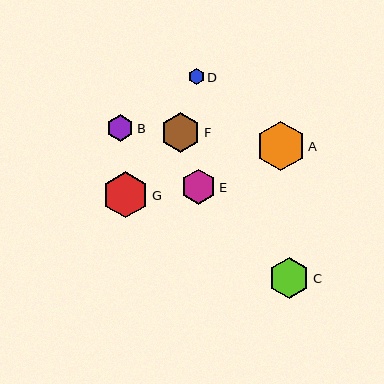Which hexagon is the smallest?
Hexagon D is the smallest with a size of approximately 16 pixels.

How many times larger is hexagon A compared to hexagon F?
Hexagon A is approximately 1.2 times the size of hexagon F.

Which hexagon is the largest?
Hexagon A is the largest with a size of approximately 49 pixels.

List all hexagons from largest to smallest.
From largest to smallest: A, G, C, F, E, B, D.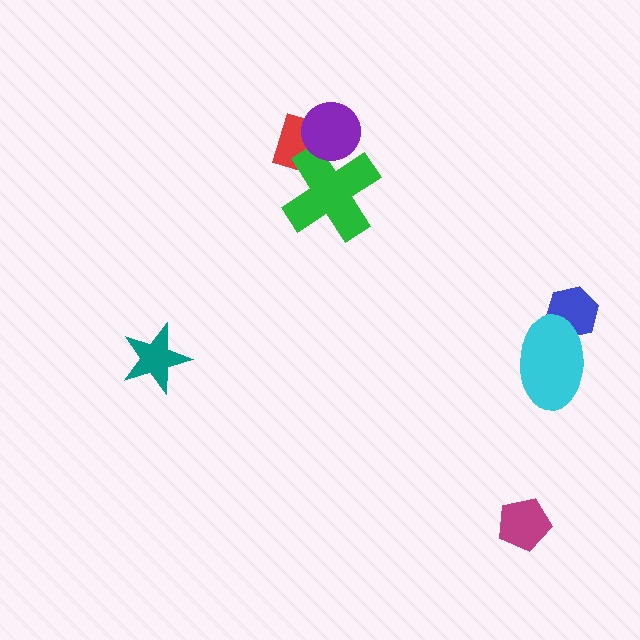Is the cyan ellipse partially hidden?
No, no other shape covers it.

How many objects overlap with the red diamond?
2 objects overlap with the red diamond.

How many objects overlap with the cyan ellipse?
1 object overlaps with the cyan ellipse.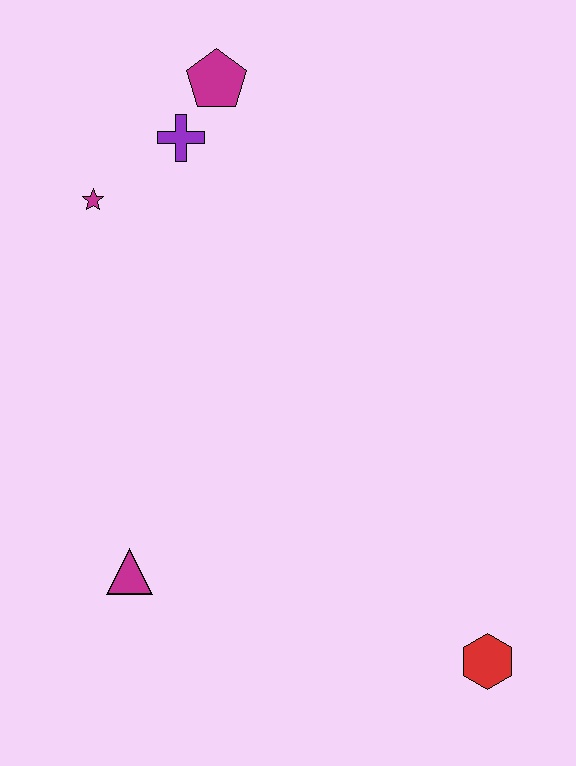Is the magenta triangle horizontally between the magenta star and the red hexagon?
Yes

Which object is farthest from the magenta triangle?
The magenta pentagon is farthest from the magenta triangle.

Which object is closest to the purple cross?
The magenta pentagon is closest to the purple cross.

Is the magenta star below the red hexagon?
No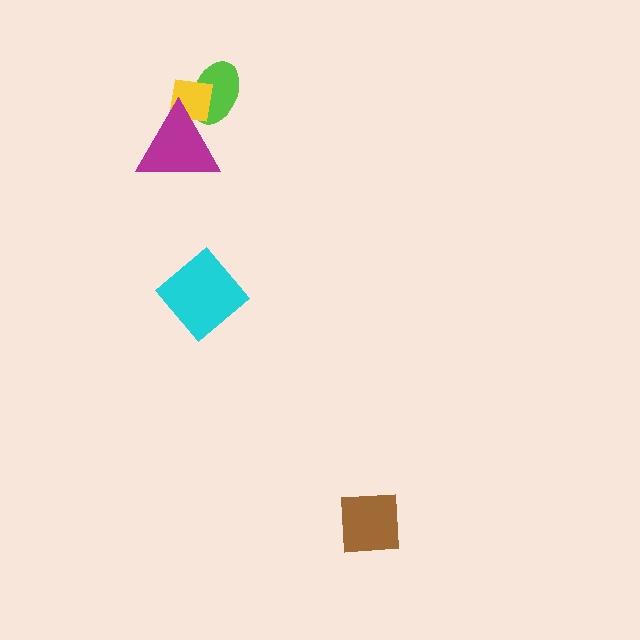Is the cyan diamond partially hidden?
No, no other shape covers it.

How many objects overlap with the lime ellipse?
2 objects overlap with the lime ellipse.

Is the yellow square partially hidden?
Yes, it is partially covered by another shape.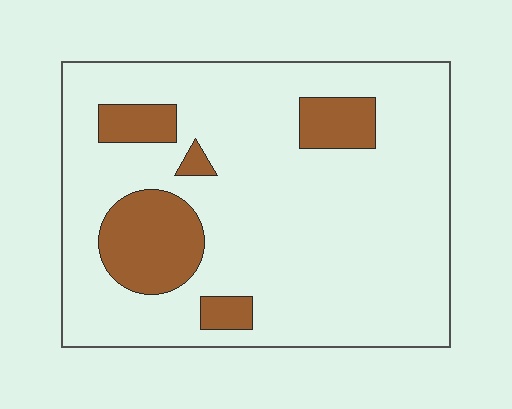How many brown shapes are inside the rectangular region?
5.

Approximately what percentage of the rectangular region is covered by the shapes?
Approximately 15%.